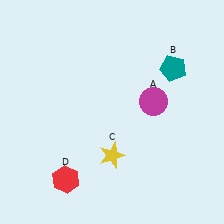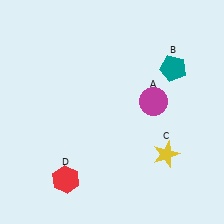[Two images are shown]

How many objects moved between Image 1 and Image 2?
1 object moved between the two images.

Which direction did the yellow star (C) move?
The yellow star (C) moved right.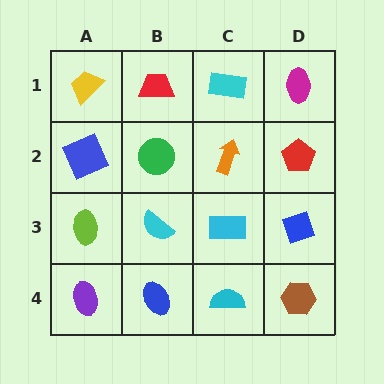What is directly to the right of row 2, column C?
A red pentagon.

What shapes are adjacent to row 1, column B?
A green circle (row 2, column B), a yellow trapezoid (row 1, column A), a cyan rectangle (row 1, column C).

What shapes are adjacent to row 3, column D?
A red pentagon (row 2, column D), a brown hexagon (row 4, column D), a cyan rectangle (row 3, column C).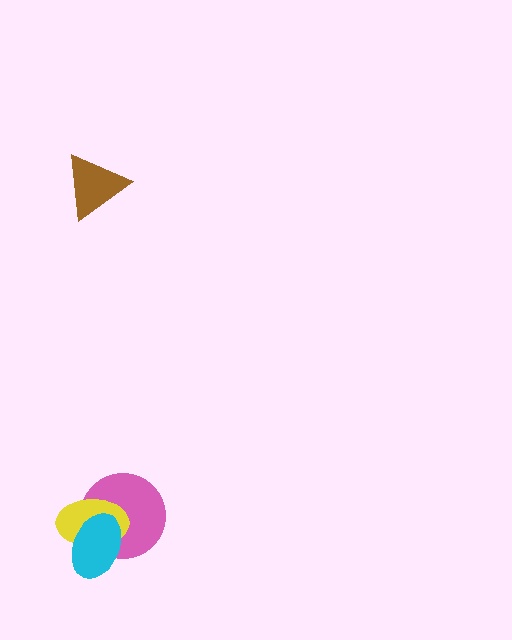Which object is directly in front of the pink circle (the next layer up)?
The yellow ellipse is directly in front of the pink circle.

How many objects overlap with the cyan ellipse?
2 objects overlap with the cyan ellipse.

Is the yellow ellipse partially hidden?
Yes, it is partially covered by another shape.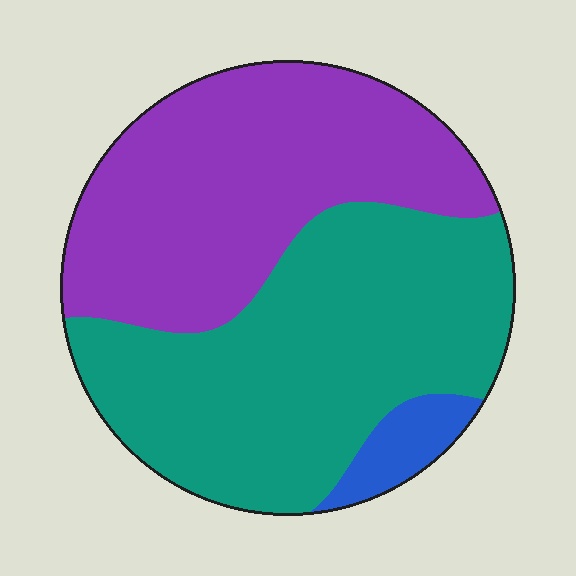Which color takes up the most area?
Teal, at roughly 50%.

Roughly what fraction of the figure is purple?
Purple covers roughly 45% of the figure.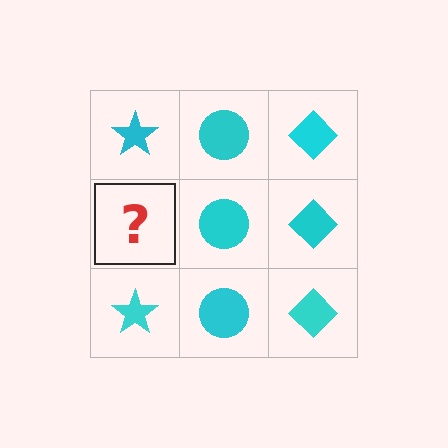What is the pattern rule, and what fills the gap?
The rule is that each column has a consistent shape. The gap should be filled with a cyan star.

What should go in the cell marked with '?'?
The missing cell should contain a cyan star.